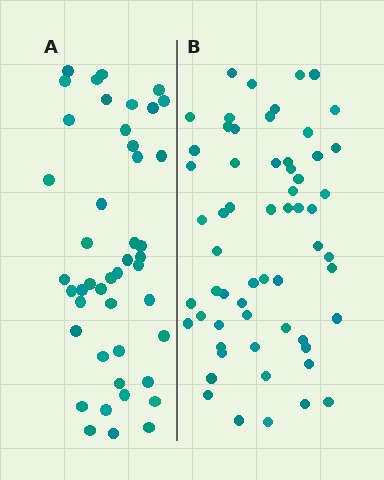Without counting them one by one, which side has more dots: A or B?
Region B (the right region) has more dots.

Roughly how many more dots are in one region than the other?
Region B has approximately 15 more dots than region A.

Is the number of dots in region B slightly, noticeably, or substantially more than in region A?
Region B has noticeably more, but not dramatically so. The ratio is roughly 1.3 to 1.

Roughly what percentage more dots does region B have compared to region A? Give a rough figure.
About 35% more.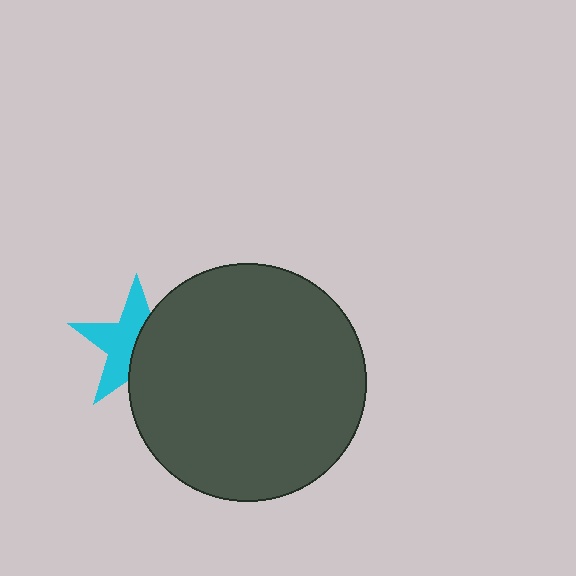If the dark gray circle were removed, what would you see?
You would see the complete cyan star.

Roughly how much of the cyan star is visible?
About half of it is visible (roughly 54%).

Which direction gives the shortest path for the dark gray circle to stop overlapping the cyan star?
Moving right gives the shortest separation.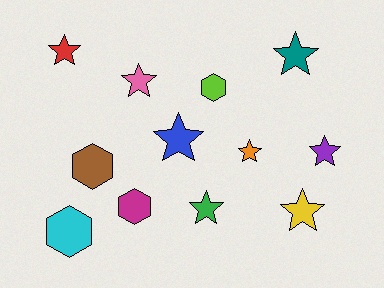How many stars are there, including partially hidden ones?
There are 8 stars.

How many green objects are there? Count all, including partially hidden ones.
There is 1 green object.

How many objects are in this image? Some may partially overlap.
There are 12 objects.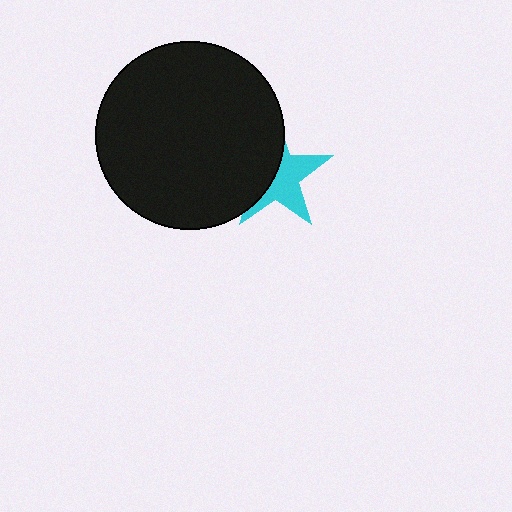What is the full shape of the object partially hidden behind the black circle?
The partially hidden object is a cyan star.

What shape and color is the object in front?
The object in front is a black circle.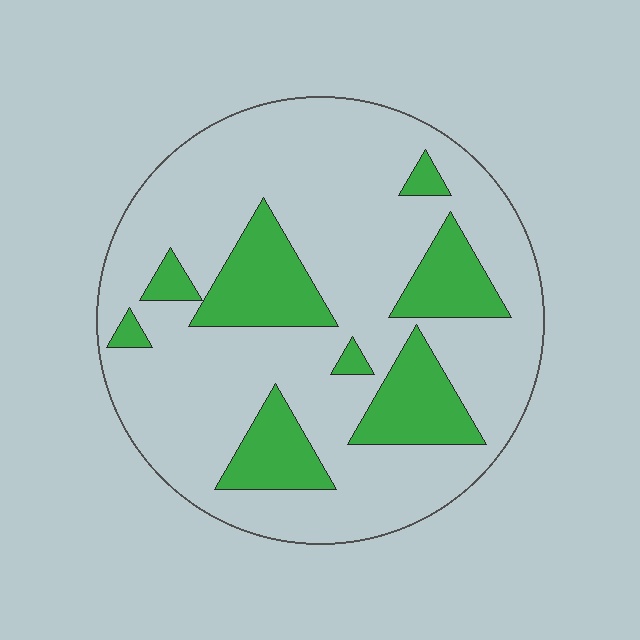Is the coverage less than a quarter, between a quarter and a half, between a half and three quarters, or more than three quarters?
Less than a quarter.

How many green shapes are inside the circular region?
8.